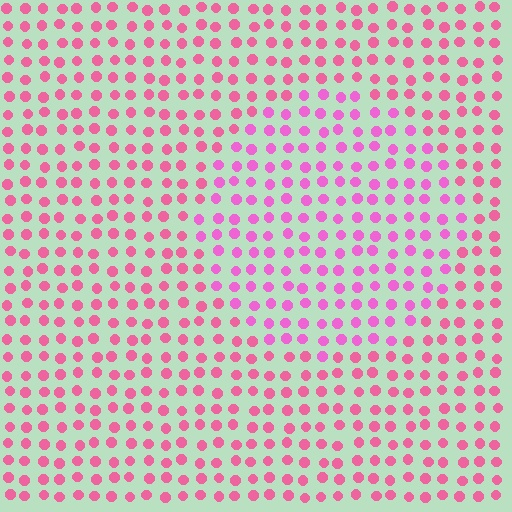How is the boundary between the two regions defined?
The boundary is defined purely by a slight shift in hue (about 24 degrees). Spacing, size, and orientation are identical on both sides.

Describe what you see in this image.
The image is filled with small pink elements in a uniform arrangement. A circle-shaped region is visible where the elements are tinted to a slightly different hue, forming a subtle color boundary.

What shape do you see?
I see a circle.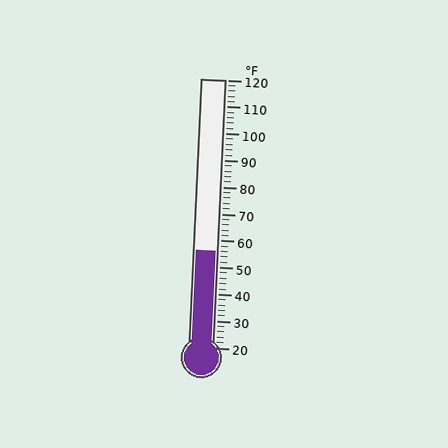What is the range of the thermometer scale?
The thermometer scale ranges from 20°F to 120°F.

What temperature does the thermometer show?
The thermometer shows approximately 56°F.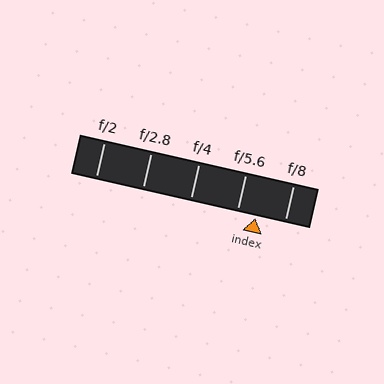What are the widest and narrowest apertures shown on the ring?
The widest aperture shown is f/2 and the narrowest is f/8.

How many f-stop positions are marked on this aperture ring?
There are 5 f-stop positions marked.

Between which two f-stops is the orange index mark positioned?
The index mark is between f/5.6 and f/8.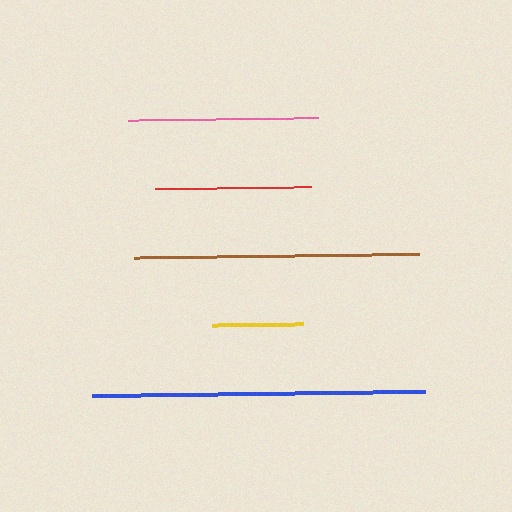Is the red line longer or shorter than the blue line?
The blue line is longer than the red line.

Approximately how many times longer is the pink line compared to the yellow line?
The pink line is approximately 2.1 times the length of the yellow line.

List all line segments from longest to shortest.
From longest to shortest: blue, brown, pink, red, yellow.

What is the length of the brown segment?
The brown segment is approximately 285 pixels long.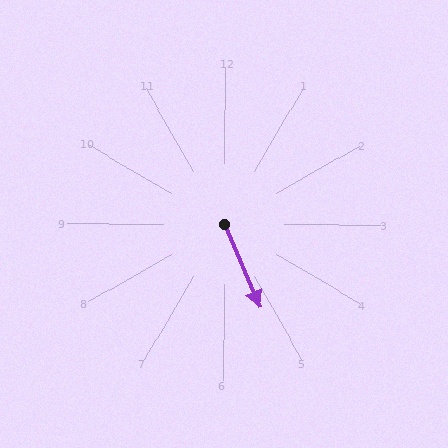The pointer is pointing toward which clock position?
Roughly 5 o'clock.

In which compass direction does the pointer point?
Southeast.